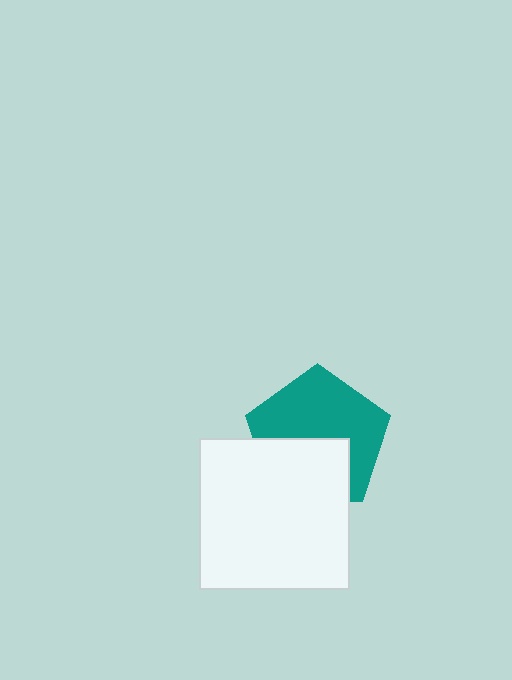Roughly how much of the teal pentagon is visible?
About half of it is visible (roughly 60%).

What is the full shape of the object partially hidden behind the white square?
The partially hidden object is a teal pentagon.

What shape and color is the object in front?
The object in front is a white square.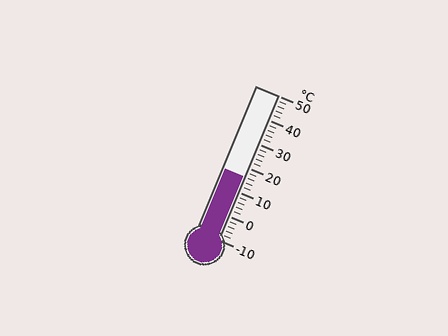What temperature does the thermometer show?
The thermometer shows approximately 16°C.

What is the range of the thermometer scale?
The thermometer scale ranges from -10°C to 50°C.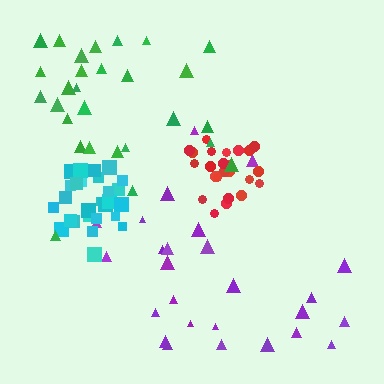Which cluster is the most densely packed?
Cyan.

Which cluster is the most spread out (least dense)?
Green.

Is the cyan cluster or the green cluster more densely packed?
Cyan.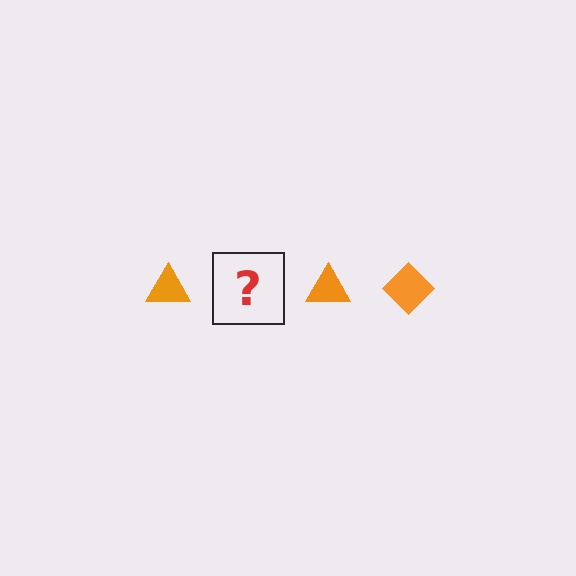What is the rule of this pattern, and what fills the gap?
The rule is that the pattern cycles through triangle, diamond shapes in orange. The gap should be filled with an orange diamond.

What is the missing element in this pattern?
The missing element is an orange diamond.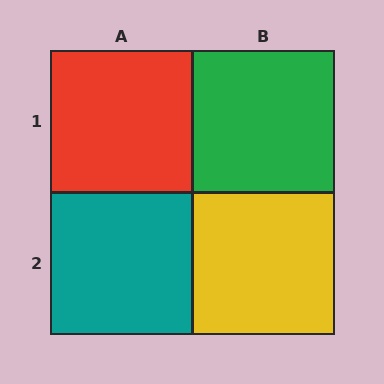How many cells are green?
1 cell is green.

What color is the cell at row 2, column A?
Teal.